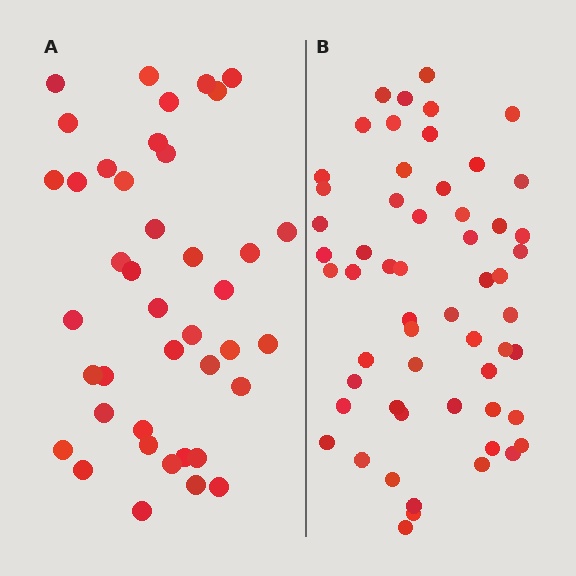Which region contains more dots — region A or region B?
Region B (the right region) has more dots.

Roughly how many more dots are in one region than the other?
Region B has approximately 15 more dots than region A.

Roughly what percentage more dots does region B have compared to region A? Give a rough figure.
About 40% more.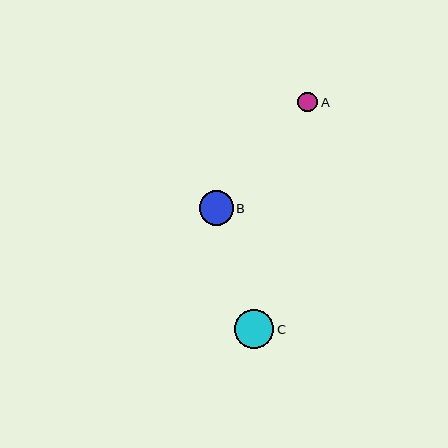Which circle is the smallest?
Circle A is the smallest with a size of approximately 20 pixels.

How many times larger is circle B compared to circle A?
Circle B is approximately 1.7 times the size of circle A.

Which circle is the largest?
Circle C is the largest with a size of approximately 40 pixels.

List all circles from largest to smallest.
From largest to smallest: C, B, A.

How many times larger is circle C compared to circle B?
Circle C is approximately 1.2 times the size of circle B.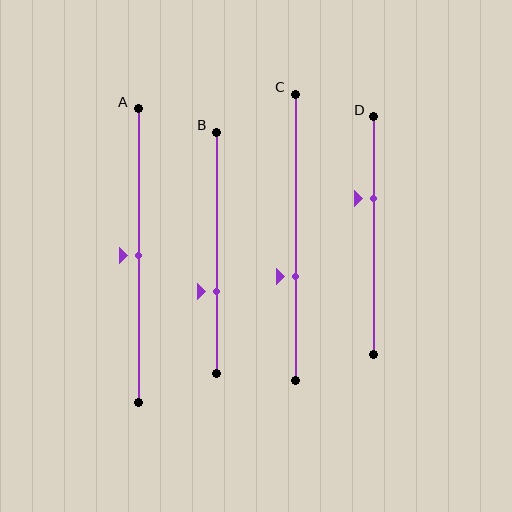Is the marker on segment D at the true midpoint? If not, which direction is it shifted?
No, the marker on segment D is shifted upward by about 15% of the segment length.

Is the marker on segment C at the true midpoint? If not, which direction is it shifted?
No, the marker on segment C is shifted downward by about 14% of the segment length.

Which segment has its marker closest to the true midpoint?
Segment A has its marker closest to the true midpoint.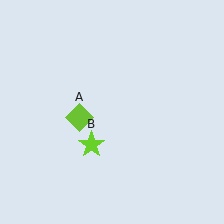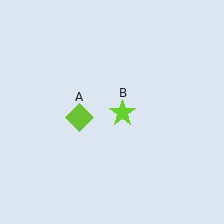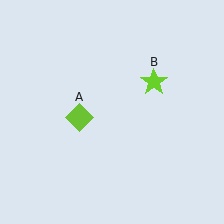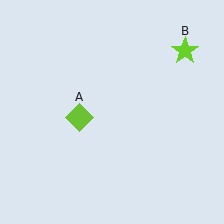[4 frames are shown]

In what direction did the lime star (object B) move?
The lime star (object B) moved up and to the right.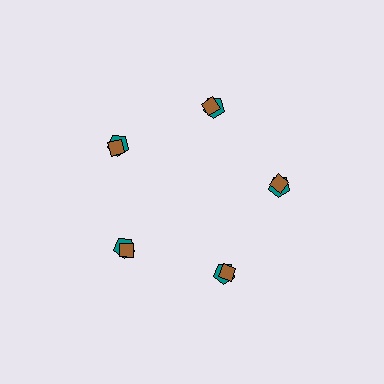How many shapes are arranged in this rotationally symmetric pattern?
There are 10 shapes, arranged in 5 groups of 2.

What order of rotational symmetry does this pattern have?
This pattern has 5-fold rotational symmetry.